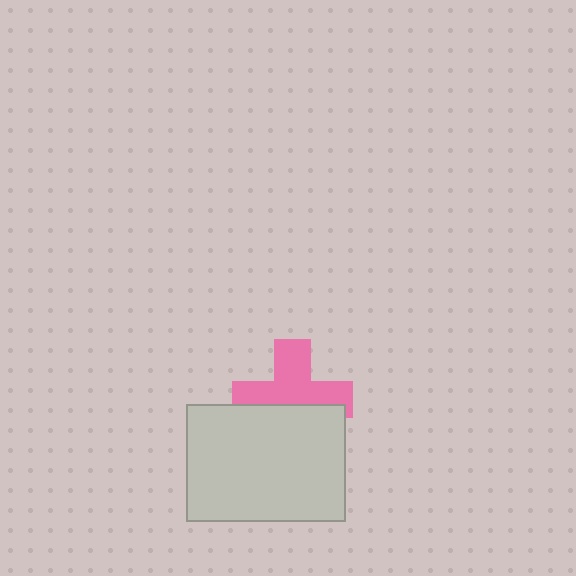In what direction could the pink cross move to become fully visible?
The pink cross could move up. That would shift it out from behind the light gray rectangle entirely.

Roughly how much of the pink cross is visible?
About half of it is visible (roughly 58%).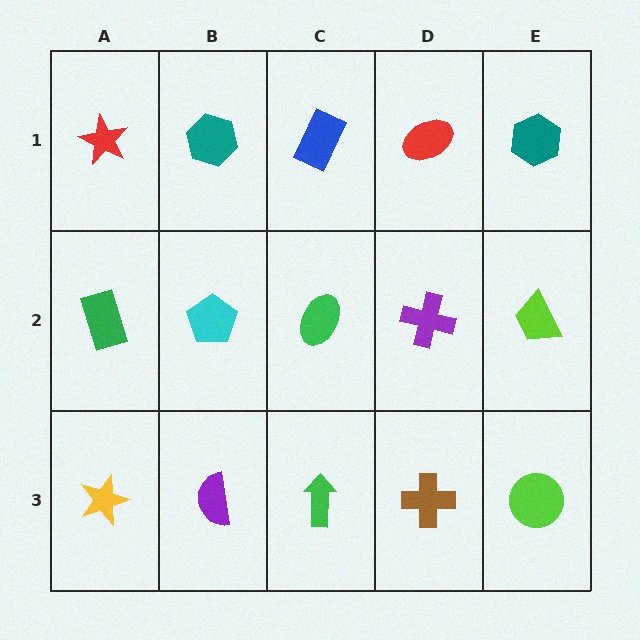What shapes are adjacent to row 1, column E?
A lime trapezoid (row 2, column E), a red ellipse (row 1, column D).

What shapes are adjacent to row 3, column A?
A green rectangle (row 2, column A), a purple semicircle (row 3, column B).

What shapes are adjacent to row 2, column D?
A red ellipse (row 1, column D), a brown cross (row 3, column D), a green ellipse (row 2, column C), a lime trapezoid (row 2, column E).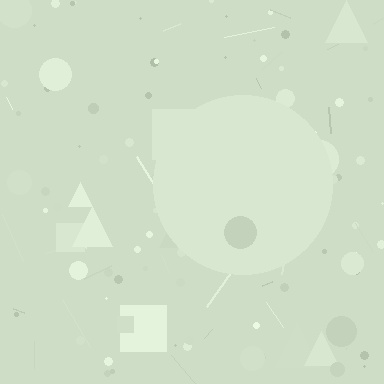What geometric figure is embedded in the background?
A circle is embedded in the background.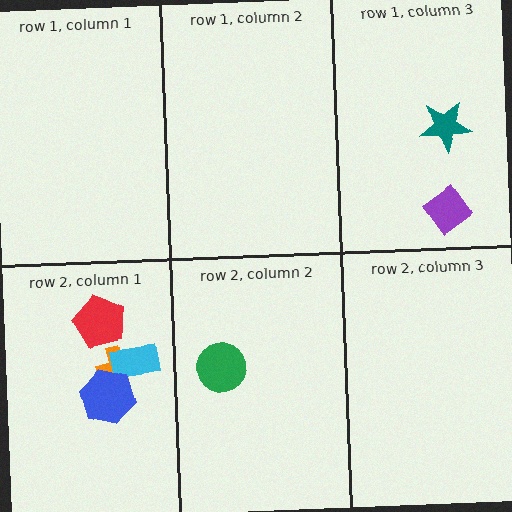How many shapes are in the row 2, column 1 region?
4.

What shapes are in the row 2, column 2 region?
The green circle.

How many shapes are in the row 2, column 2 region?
1.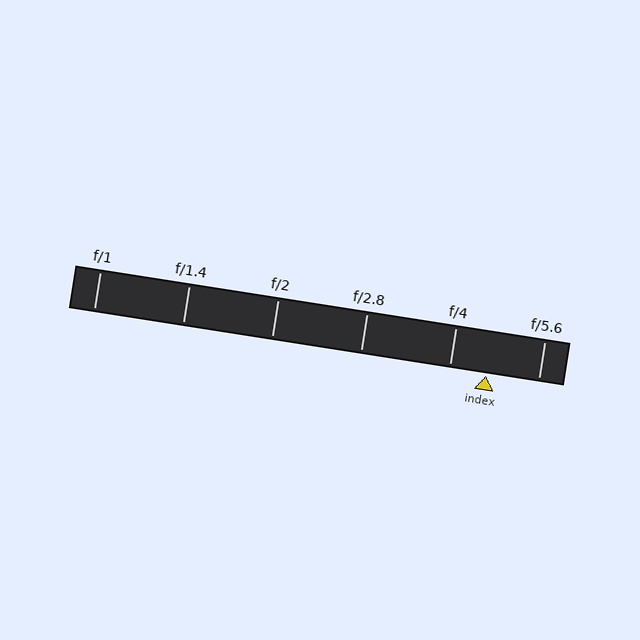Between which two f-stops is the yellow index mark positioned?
The index mark is between f/4 and f/5.6.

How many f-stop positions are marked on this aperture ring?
There are 6 f-stop positions marked.